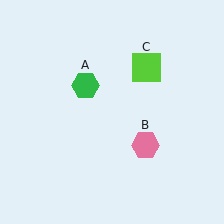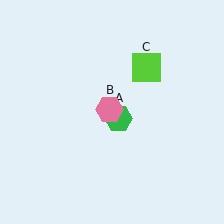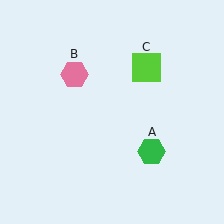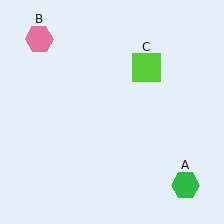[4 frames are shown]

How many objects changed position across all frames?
2 objects changed position: green hexagon (object A), pink hexagon (object B).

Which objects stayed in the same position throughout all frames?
Lime square (object C) remained stationary.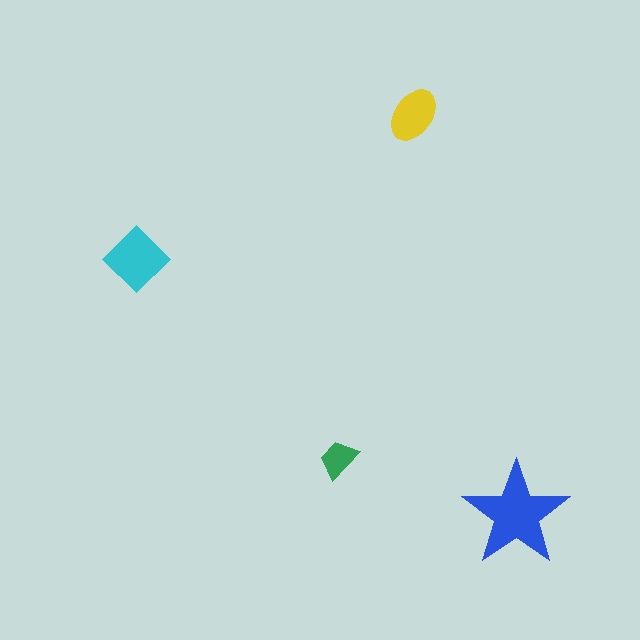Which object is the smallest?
The green trapezoid.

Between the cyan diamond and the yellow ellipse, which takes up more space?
The cyan diamond.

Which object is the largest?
The blue star.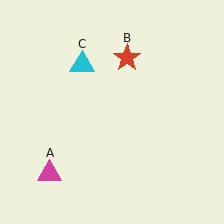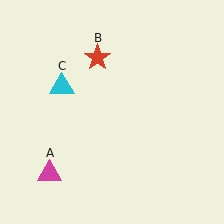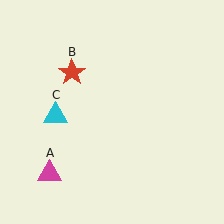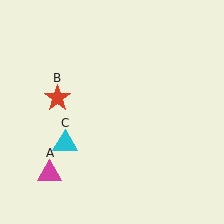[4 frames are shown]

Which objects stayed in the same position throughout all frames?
Magenta triangle (object A) remained stationary.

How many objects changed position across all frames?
2 objects changed position: red star (object B), cyan triangle (object C).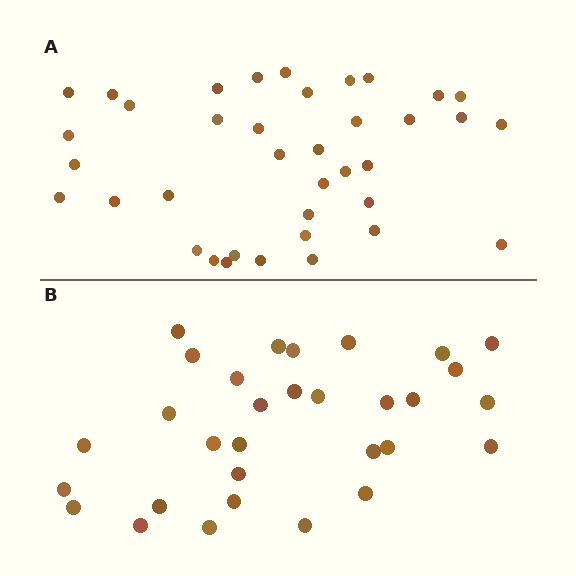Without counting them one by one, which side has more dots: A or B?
Region A (the top region) has more dots.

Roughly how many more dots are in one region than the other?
Region A has roughly 8 or so more dots than region B.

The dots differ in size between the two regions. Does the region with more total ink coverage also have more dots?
No. Region B has more total ink coverage because its dots are larger, but region A actually contains more individual dots. Total area can be misleading — the number of items is what matters here.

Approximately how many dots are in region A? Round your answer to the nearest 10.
About 40 dots. (The exact count is 38, which rounds to 40.)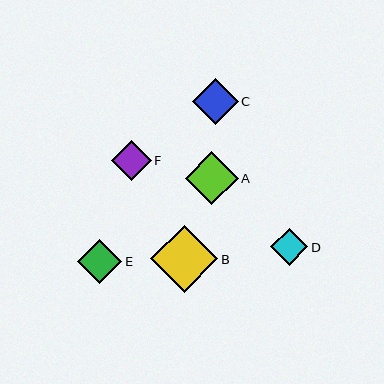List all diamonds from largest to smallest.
From largest to smallest: B, A, C, E, F, D.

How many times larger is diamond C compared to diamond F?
Diamond C is approximately 1.2 times the size of diamond F.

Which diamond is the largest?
Diamond B is the largest with a size of approximately 67 pixels.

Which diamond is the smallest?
Diamond D is the smallest with a size of approximately 37 pixels.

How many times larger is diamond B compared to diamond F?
Diamond B is approximately 1.7 times the size of diamond F.